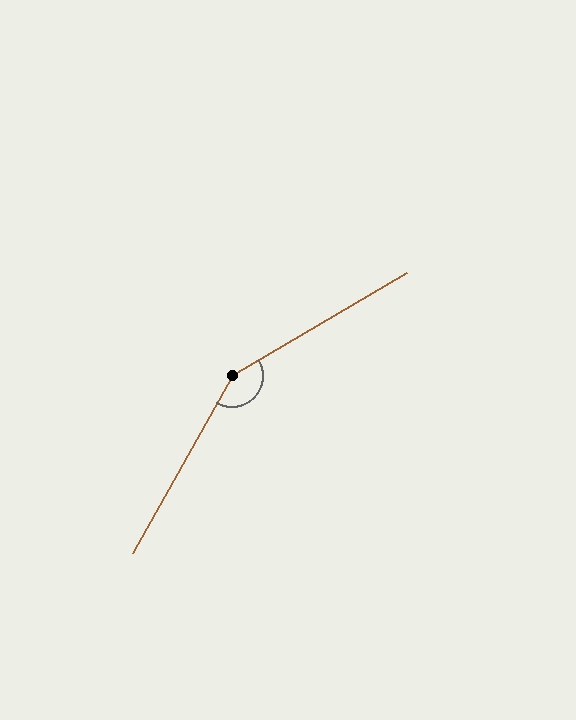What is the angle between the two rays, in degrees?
Approximately 150 degrees.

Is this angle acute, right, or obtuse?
It is obtuse.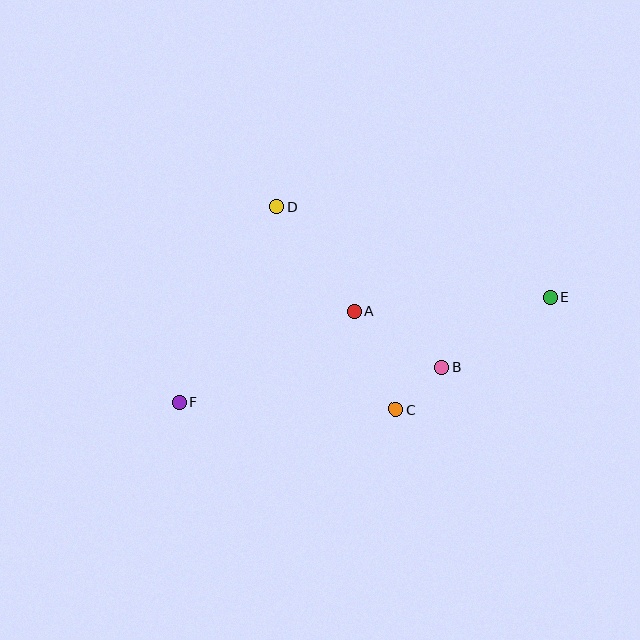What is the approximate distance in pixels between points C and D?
The distance between C and D is approximately 235 pixels.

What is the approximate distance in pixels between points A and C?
The distance between A and C is approximately 106 pixels.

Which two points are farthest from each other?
Points E and F are farthest from each other.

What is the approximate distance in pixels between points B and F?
The distance between B and F is approximately 264 pixels.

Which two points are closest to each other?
Points B and C are closest to each other.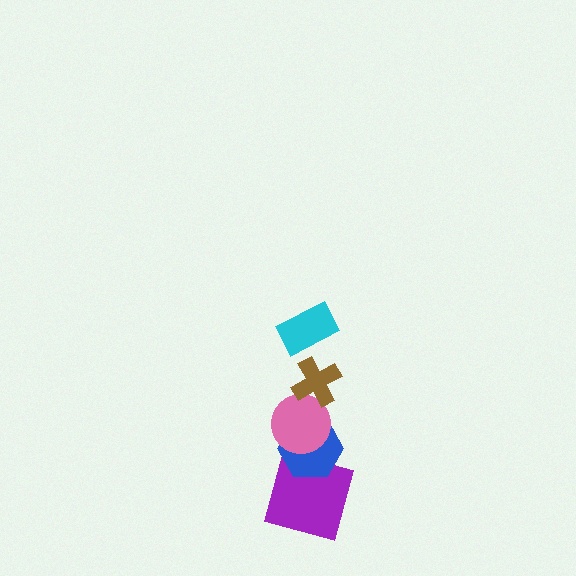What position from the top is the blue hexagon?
The blue hexagon is 4th from the top.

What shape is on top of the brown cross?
The cyan rectangle is on top of the brown cross.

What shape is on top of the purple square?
The blue hexagon is on top of the purple square.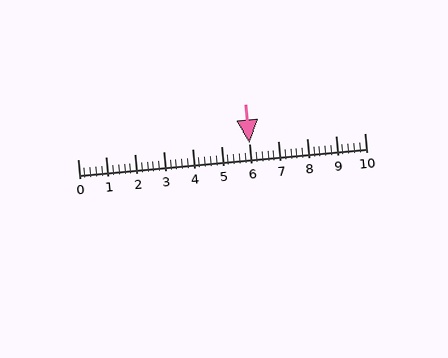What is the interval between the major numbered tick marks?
The major tick marks are spaced 1 units apart.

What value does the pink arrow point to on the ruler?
The pink arrow points to approximately 6.0.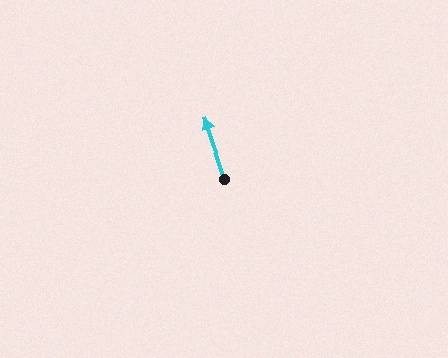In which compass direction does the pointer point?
North.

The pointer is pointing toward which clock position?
Roughly 11 o'clock.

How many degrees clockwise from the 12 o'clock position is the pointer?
Approximately 342 degrees.